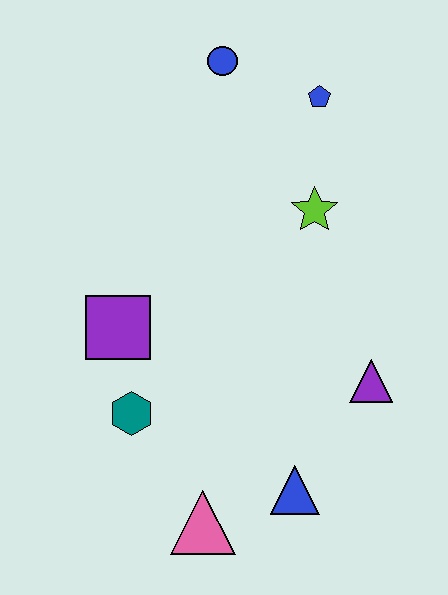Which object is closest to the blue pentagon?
The blue circle is closest to the blue pentagon.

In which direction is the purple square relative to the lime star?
The purple square is to the left of the lime star.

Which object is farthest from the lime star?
The pink triangle is farthest from the lime star.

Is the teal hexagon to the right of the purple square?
Yes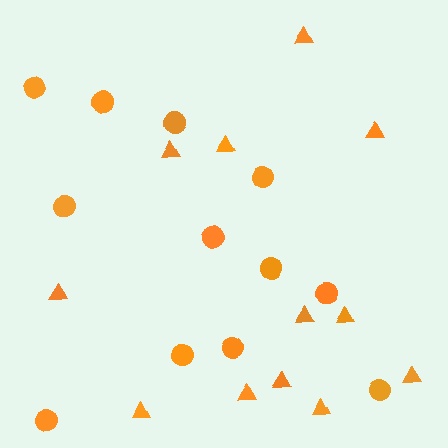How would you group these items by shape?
There are 2 groups: one group of triangles (12) and one group of circles (12).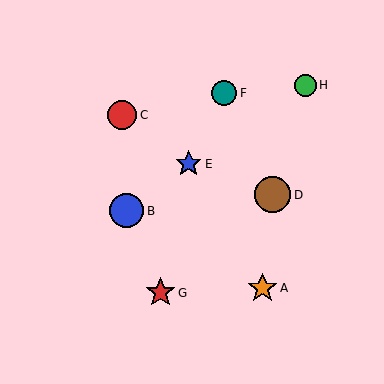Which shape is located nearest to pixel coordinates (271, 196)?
The brown circle (labeled D) at (273, 195) is nearest to that location.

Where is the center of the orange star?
The center of the orange star is at (262, 288).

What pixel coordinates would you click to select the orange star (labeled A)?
Click at (262, 288) to select the orange star A.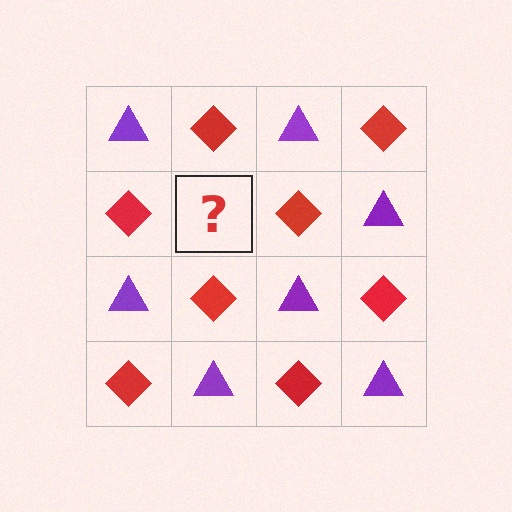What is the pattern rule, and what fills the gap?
The rule is that it alternates purple triangle and red diamond in a checkerboard pattern. The gap should be filled with a purple triangle.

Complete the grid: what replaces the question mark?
The question mark should be replaced with a purple triangle.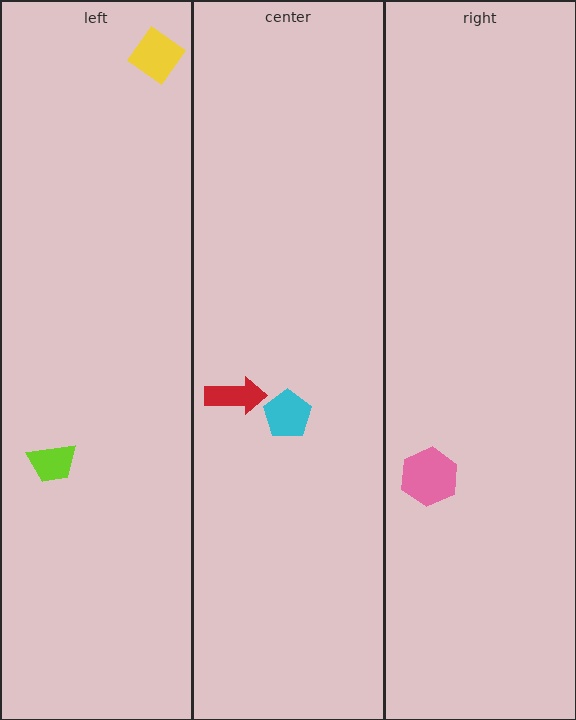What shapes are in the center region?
The red arrow, the cyan pentagon.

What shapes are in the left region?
The lime trapezoid, the yellow diamond.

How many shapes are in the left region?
2.